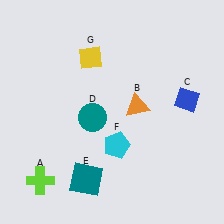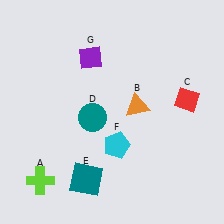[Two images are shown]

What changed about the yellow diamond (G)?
In Image 1, G is yellow. In Image 2, it changed to purple.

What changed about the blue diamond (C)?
In Image 1, C is blue. In Image 2, it changed to red.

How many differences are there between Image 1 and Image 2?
There are 2 differences between the two images.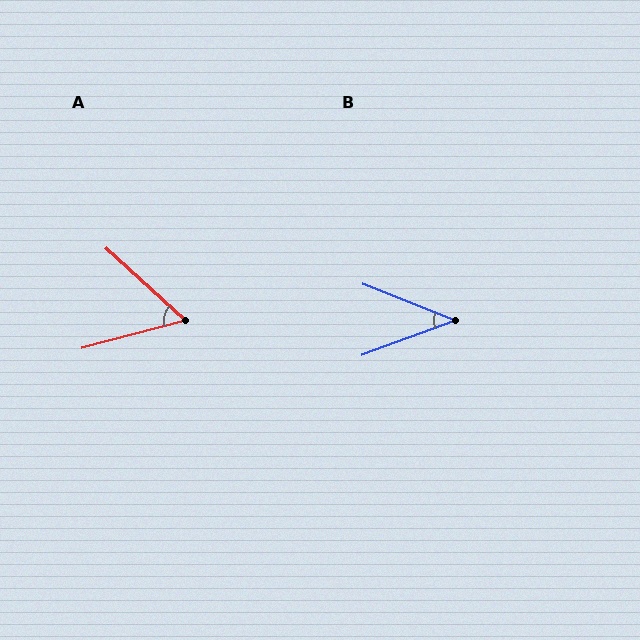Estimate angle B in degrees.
Approximately 41 degrees.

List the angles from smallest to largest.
B (41°), A (57°).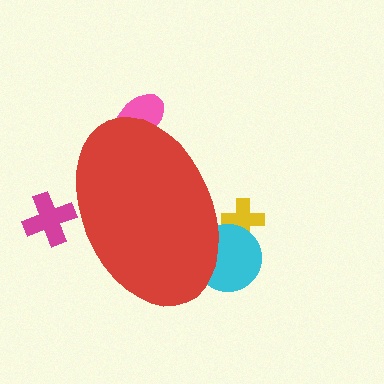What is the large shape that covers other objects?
A red ellipse.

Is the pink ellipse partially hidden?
Yes, the pink ellipse is partially hidden behind the red ellipse.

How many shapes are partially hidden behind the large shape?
4 shapes are partially hidden.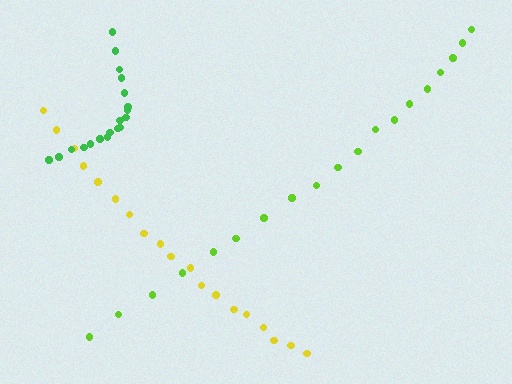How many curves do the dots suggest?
There are 3 distinct paths.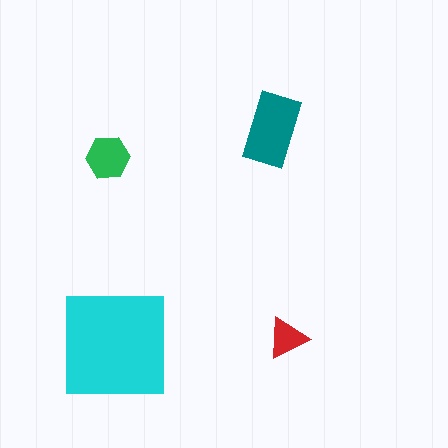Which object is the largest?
The cyan square.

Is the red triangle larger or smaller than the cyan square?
Smaller.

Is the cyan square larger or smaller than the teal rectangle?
Larger.